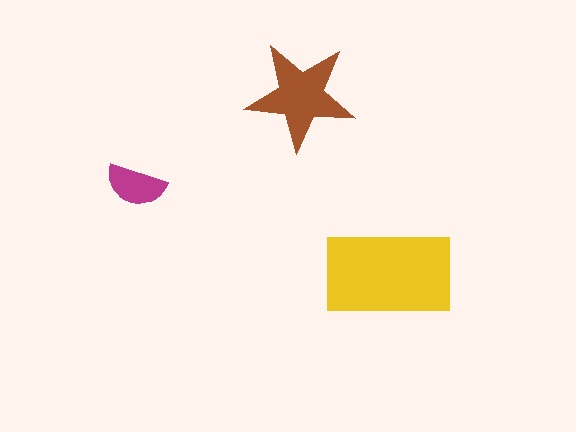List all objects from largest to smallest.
The yellow rectangle, the brown star, the magenta semicircle.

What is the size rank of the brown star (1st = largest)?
2nd.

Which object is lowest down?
The yellow rectangle is bottommost.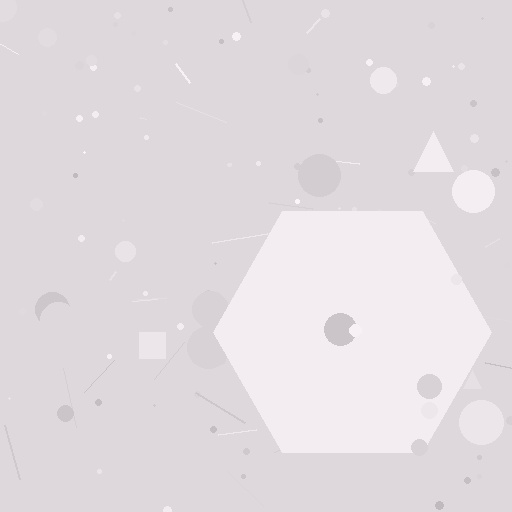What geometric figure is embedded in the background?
A hexagon is embedded in the background.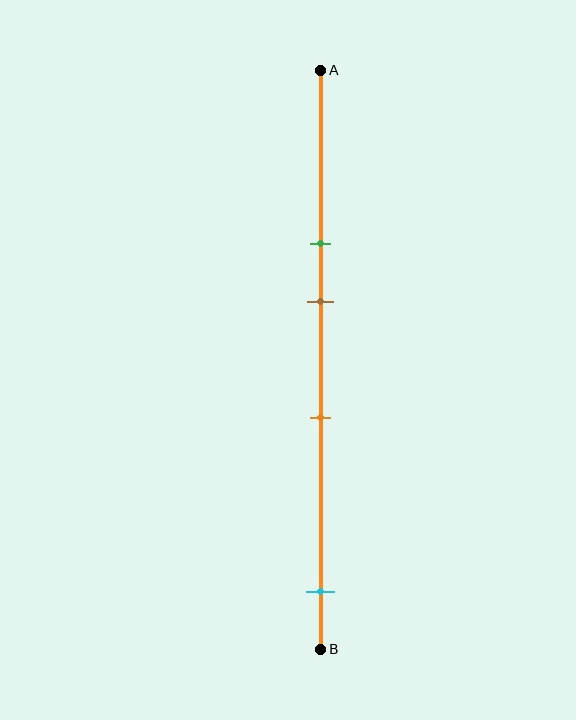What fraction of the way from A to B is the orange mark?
The orange mark is approximately 60% (0.6) of the way from A to B.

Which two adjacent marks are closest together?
The green and brown marks are the closest adjacent pair.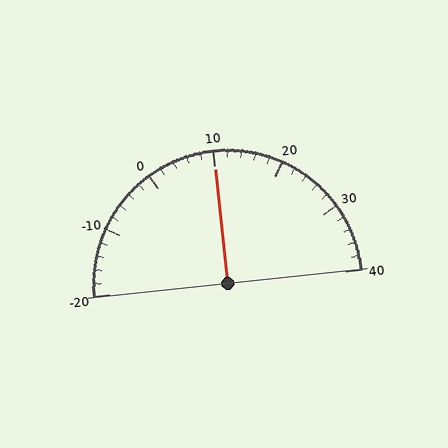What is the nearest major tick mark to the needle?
The nearest major tick mark is 10.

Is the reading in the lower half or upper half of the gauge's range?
The reading is in the upper half of the range (-20 to 40).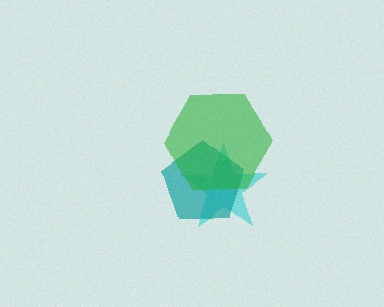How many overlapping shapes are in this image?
There are 3 overlapping shapes in the image.